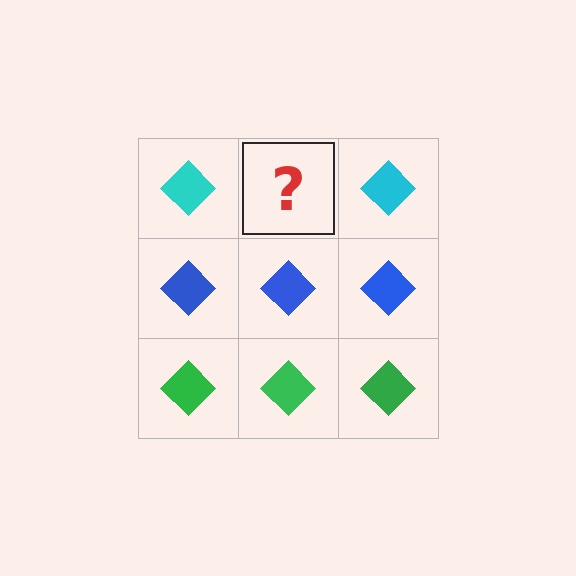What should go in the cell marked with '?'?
The missing cell should contain a cyan diamond.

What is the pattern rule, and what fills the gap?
The rule is that each row has a consistent color. The gap should be filled with a cyan diamond.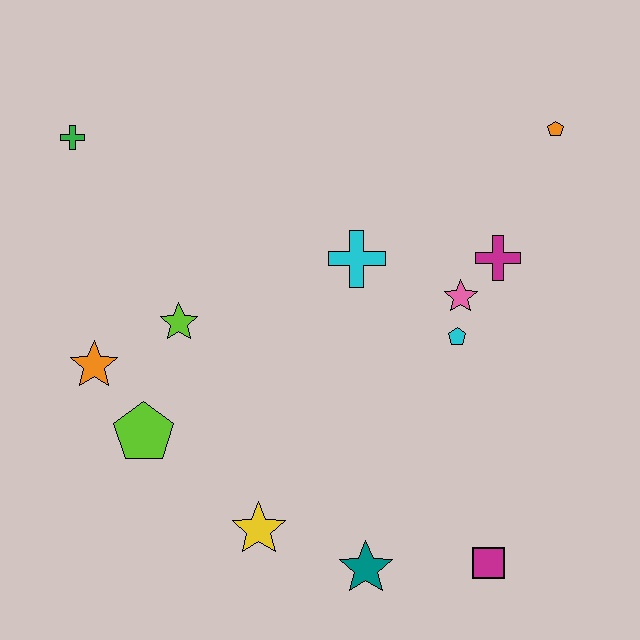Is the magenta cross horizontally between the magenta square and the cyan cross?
No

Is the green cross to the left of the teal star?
Yes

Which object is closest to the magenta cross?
The pink star is closest to the magenta cross.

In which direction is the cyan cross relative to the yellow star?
The cyan cross is above the yellow star.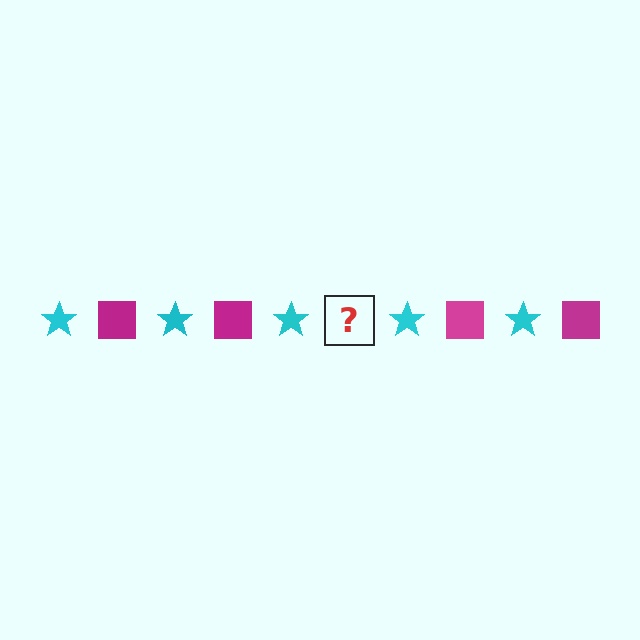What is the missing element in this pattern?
The missing element is a magenta square.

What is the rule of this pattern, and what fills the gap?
The rule is that the pattern alternates between cyan star and magenta square. The gap should be filled with a magenta square.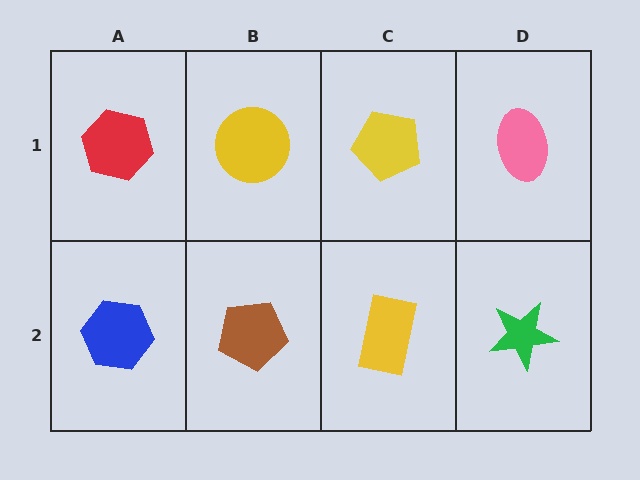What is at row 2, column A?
A blue hexagon.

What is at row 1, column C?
A yellow pentagon.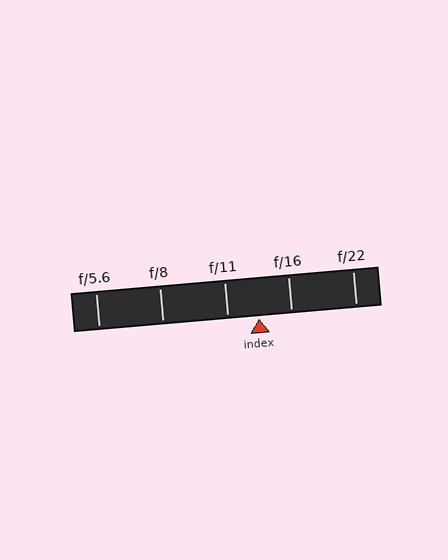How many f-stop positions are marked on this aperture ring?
There are 5 f-stop positions marked.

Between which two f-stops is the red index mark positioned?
The index mark is between f/11 and f/16.